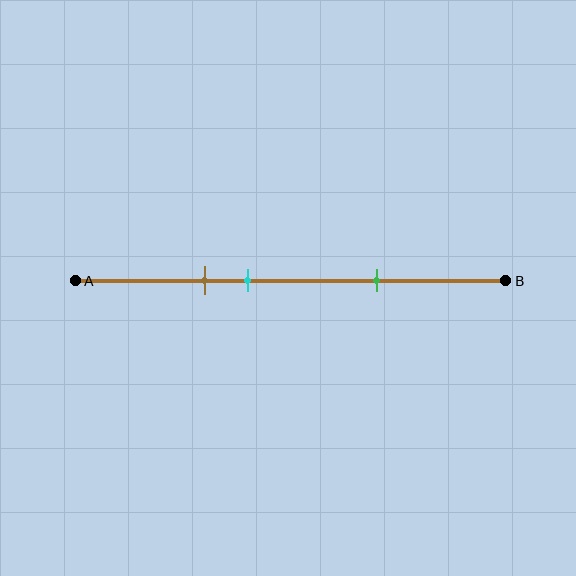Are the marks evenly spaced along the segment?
No, the marks are not evenly spaced.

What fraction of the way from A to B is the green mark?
The green mark is approximately 70% (0.7) of the way from A to B.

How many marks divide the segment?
There are 3 marks dividing the segment.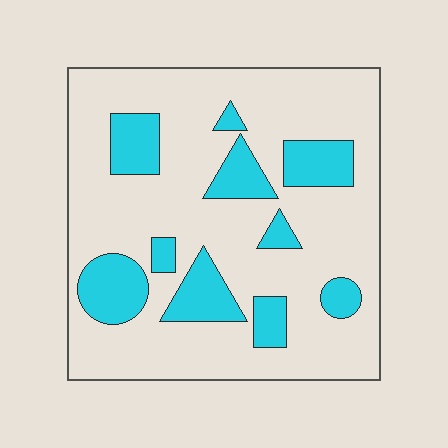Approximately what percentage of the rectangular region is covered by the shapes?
Approximately 20%.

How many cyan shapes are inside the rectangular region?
10.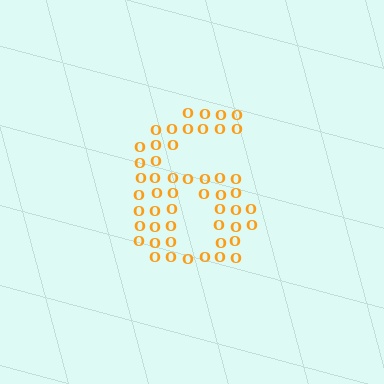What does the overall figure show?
The overall figure shows the digit 6.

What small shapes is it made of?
It is made of small letter O's.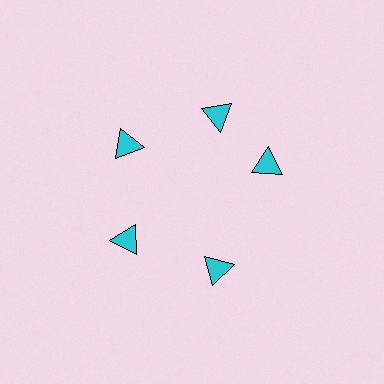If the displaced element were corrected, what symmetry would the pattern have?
It would have 5-fold rotational symmetry — the pattern would map onto itself every 72 degrees.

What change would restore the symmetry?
The symmetry would be restored by rotating it back into even spacing with its neighbors so that all 5 triangles sit at equal angles and equal distance from the center.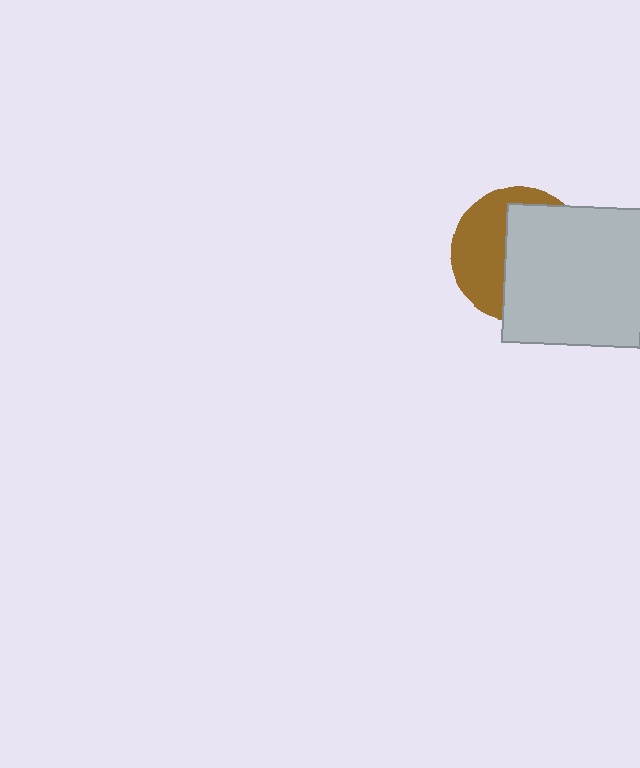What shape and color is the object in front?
The object in front is a light gray square.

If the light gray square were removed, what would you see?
You would see the complete brown circle.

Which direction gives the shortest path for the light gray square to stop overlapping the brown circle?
Moving right gives the shortest separation.